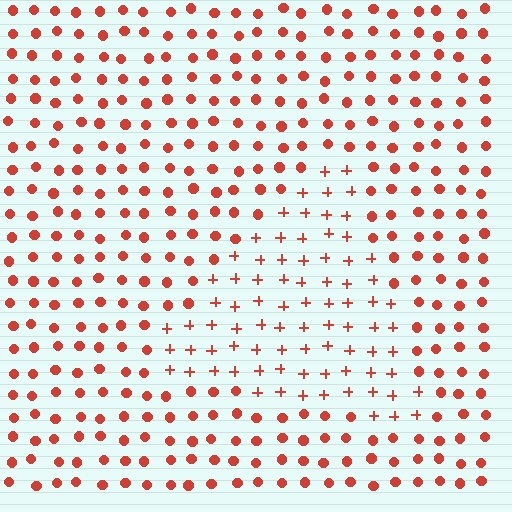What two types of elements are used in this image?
The image uses plus signs inside the triangle region and circles outside it.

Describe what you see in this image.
The image is filled with small red elements arranged in a uniform grid. A triangle-shaped region contains plus signs, while the surrounding area contains circles. The boundary is defined purely by the change in element shape.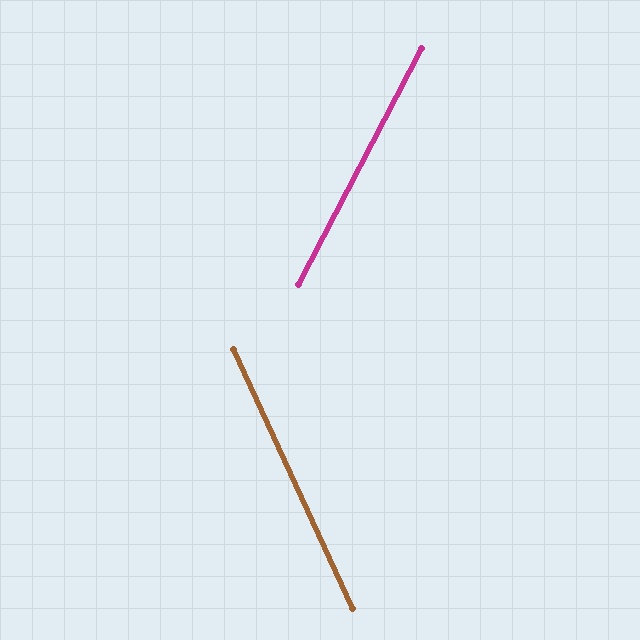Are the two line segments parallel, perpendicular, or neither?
Neither parallel nor perpendicular — they differ by about 52°.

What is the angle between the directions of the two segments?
Approximately 52 degrees.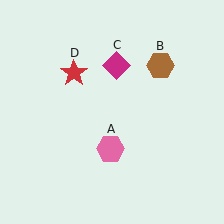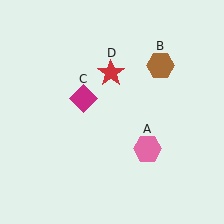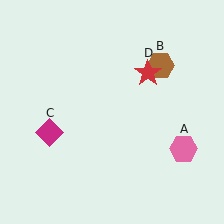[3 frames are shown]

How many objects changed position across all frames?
3 objects changed position: pink hexagon (object A), magenta diamond (object C), red star (object D).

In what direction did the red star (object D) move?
The red star (object D) moved right.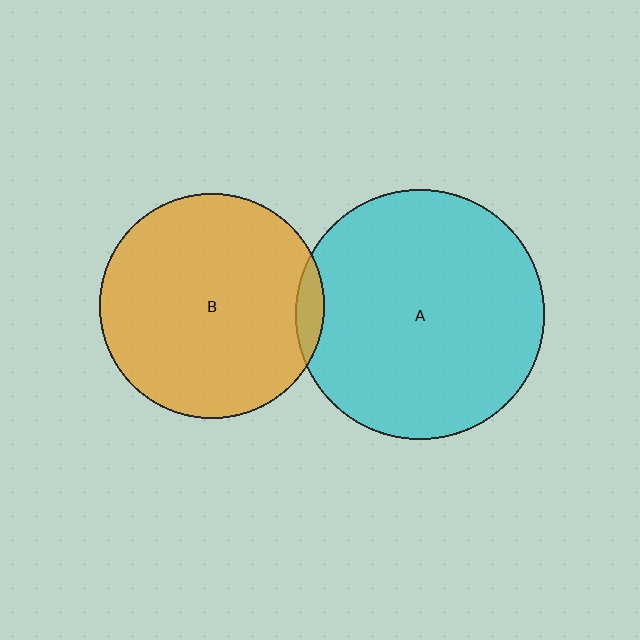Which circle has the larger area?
Circle A (cyan).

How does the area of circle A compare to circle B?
Approximately 1.2 times.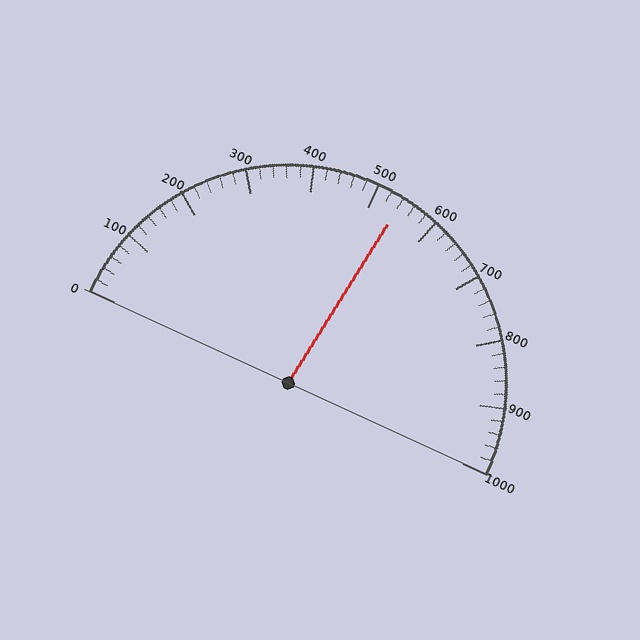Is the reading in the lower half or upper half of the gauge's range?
The reading is in the upper half of the range (0 to 1000).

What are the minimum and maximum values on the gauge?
The gauge ranges from 0 to 1000.